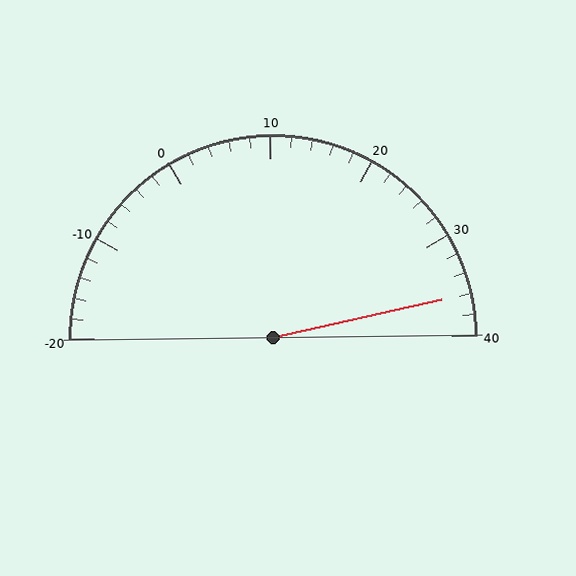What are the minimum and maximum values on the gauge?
The gauge ranges from -20 to 40.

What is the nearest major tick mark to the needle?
The nearest major tick mark is 40.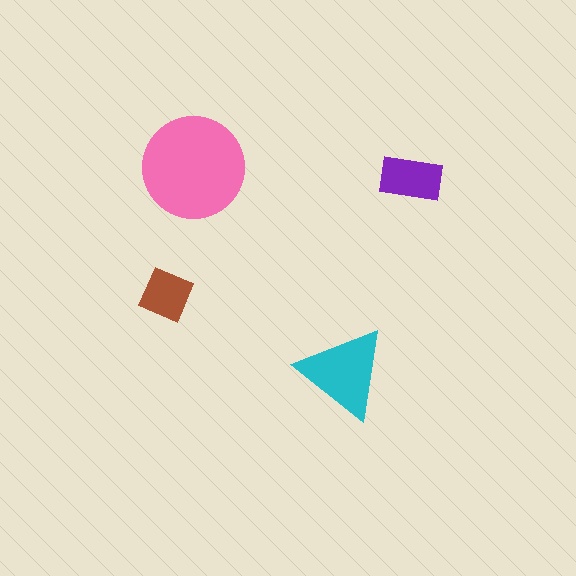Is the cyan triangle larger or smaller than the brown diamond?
Larger.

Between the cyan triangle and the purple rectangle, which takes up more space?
The cyan triangle.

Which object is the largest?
The pink circle.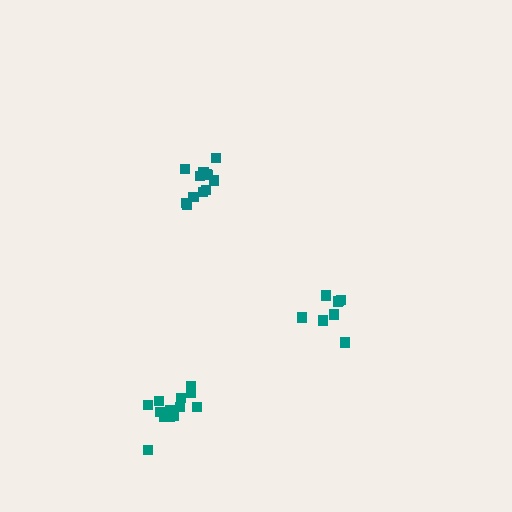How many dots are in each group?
Group 1: 12 dots, Group 2: 8 dots, Group 3: 13 dots (33 total).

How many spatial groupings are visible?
There are 3 spatial groupings.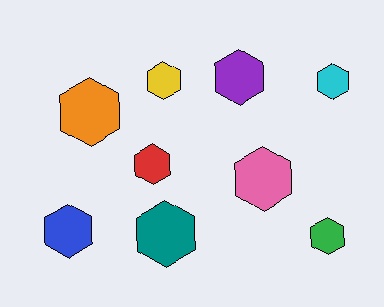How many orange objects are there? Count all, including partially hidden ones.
There is 1 orange object.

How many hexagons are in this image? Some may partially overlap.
There are 9 hexagons.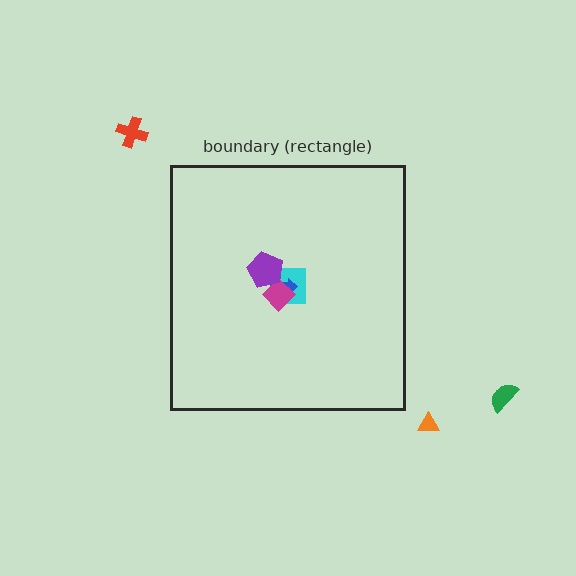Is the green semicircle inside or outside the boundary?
Outside.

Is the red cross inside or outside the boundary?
Outside.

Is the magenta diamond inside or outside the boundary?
Inside.